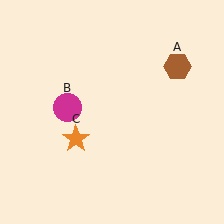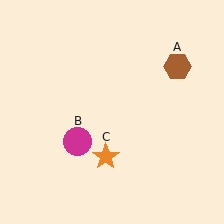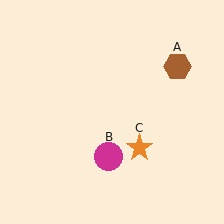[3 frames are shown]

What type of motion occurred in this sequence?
The magenta circle (object B), orange star (object C) rotated counterclockwise around the center of the scene.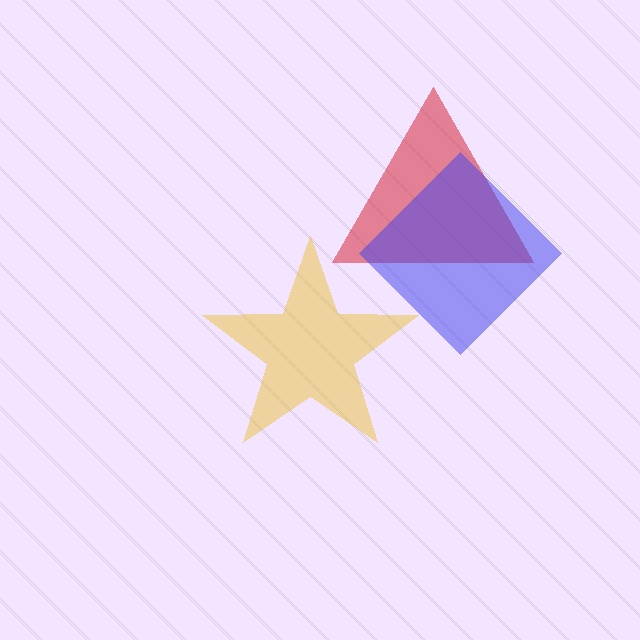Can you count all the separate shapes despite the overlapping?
Yes, there are 3 separate shapes.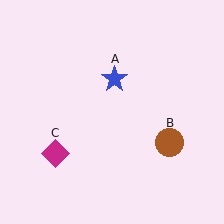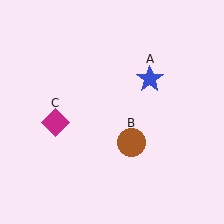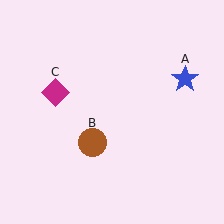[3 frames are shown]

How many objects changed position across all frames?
3 objects changed position: blue star (object A), brown circle (object B), magenta diamond (object C).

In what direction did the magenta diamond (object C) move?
The magenta diamond (object C) moved up.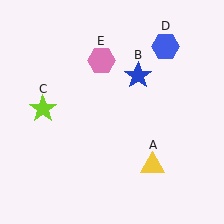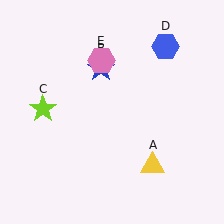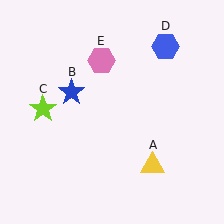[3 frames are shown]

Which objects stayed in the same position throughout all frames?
Yellow triangle (object A) and lime star (object C) and blue hexagon (object D) and pink hexagon (object E) remained stationary.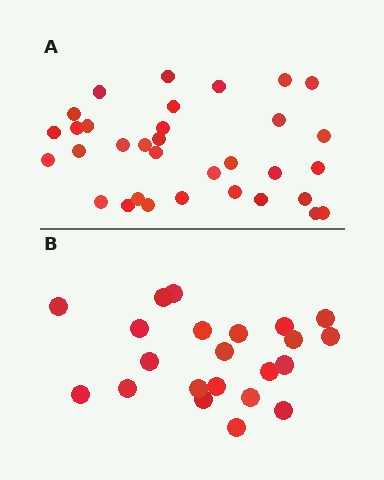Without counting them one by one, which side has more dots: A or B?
Region A (the top region) has more dots.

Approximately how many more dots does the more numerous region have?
Region A has roughly 12 or so more dots than region B.